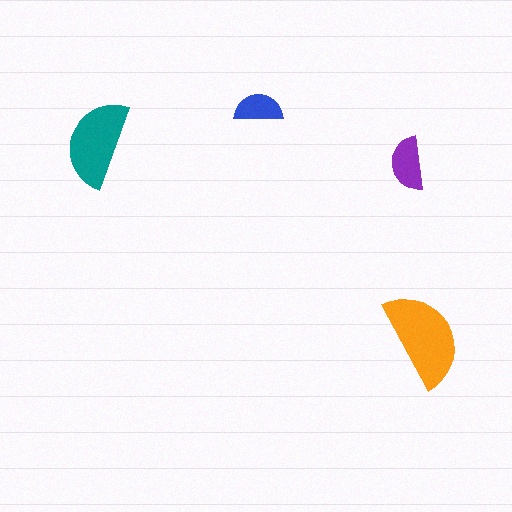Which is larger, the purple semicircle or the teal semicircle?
The teal one.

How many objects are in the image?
There are 4 objects in the image.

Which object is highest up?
The blue semicircle is topmost.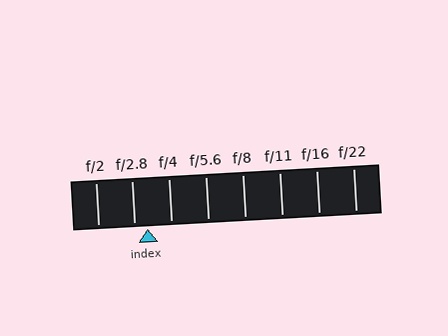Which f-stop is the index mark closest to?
The index mark is closest to f/2.8.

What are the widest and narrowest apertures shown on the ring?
The widest aperture shown is f/2 and the narrowest is f/22.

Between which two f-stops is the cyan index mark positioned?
The index mark is between f/2.8 and f/4.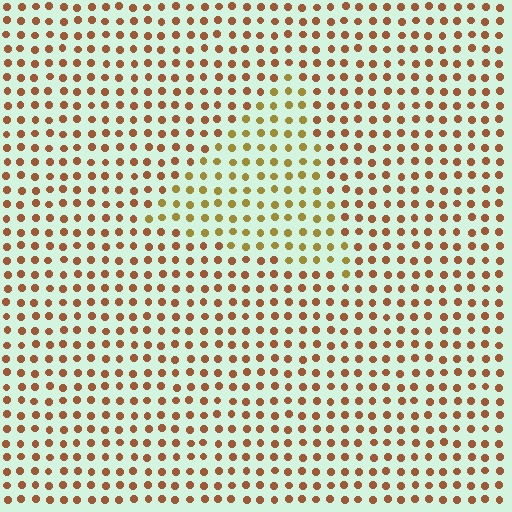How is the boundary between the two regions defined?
The boundary is defined purely by a slight shift in hue (about 31 degrees). Spacing, size, and orientation are identical on both sides.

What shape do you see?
I see a triangle.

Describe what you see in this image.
The image is filled with small brown elements in a uniform arrangement. A triangle-shaped region is visible where the elements are tinted to a slightly different hue, forming a subtle color boundary.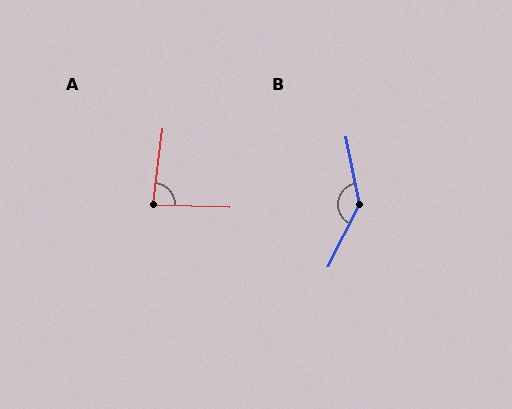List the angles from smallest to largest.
A (85°), B (141°).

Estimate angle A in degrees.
Approximately 85 degrees.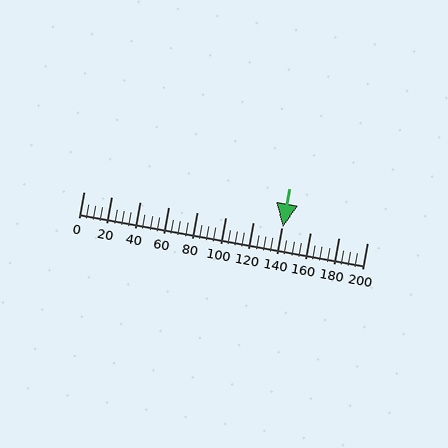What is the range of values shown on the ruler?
The ruler shows values from 0 to 200.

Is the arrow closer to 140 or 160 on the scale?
The arrow is closer to 140.